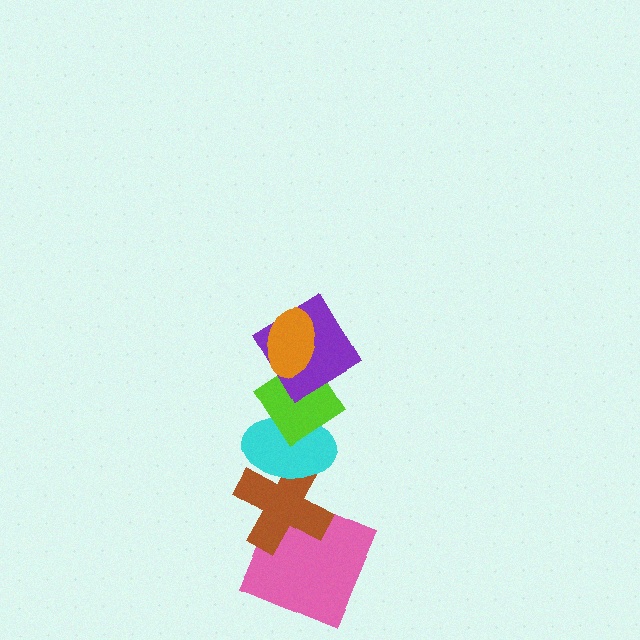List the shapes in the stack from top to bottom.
From top to bottom: the orange ellipse, the purple diamond, the lime diamond, the cyan ellipse, the brown cross, the pink square.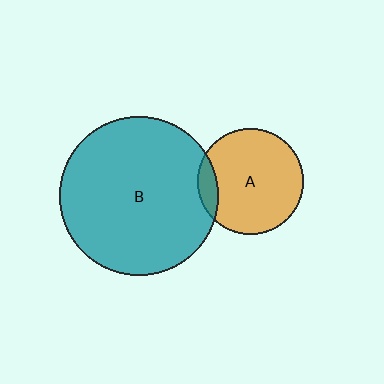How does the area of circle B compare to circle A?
Approximately 2.2 times.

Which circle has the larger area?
Circle B (teal).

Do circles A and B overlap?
Yes.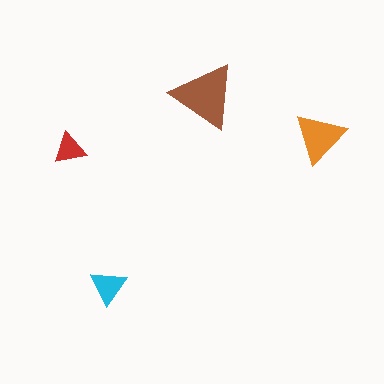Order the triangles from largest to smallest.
the brown one, the orange one, the cyan one, the red one.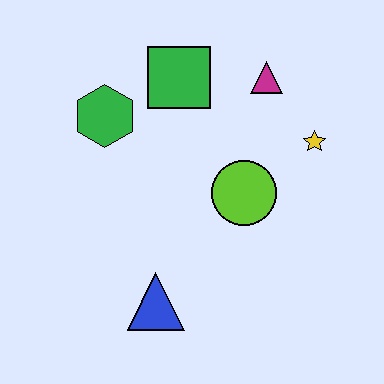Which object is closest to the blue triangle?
The lime circle is closest to the blue triangle.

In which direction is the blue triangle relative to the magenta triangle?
The blue triangle is below the magenta triangle.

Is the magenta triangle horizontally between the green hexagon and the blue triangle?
No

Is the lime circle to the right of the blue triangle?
Yes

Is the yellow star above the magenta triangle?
No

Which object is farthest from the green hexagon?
The yellow star is farthest from the green hexagon.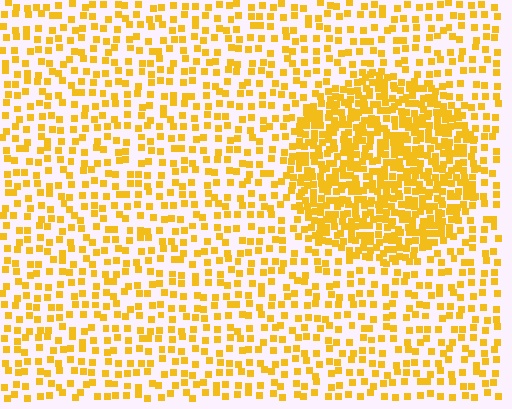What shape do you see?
I see a circle.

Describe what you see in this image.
The image contains small yellow elements arranged at two different densities. A circle-shaped region is visible where the elements are more densely packed than the surrounding area.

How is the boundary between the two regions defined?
The boundary is defined by a change in element density (approximately 2.4x ratio). All elements are the same color, size, and shape.